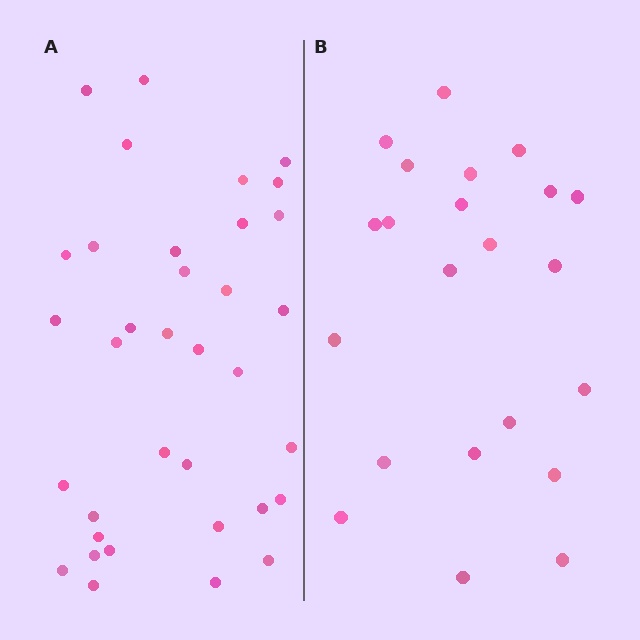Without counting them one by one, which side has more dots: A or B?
Region A (the left region) has more dots.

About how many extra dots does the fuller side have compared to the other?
Region A has approximately 15 more dots than region B.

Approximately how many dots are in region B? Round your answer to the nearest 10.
About 20 dots. (The exact count is 22, which rounds to 20.)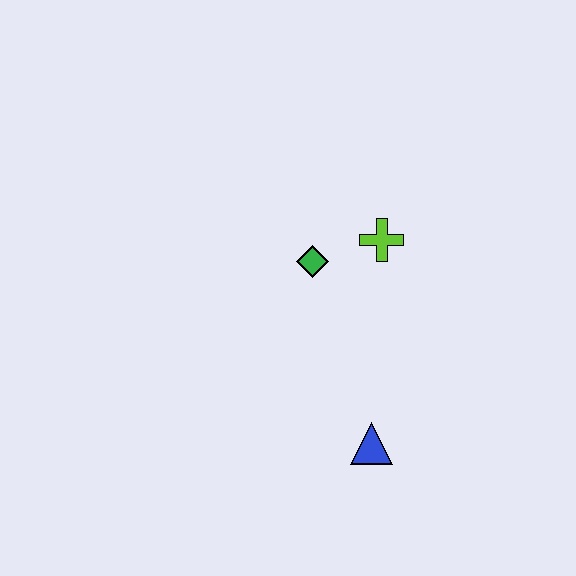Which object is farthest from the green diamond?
The blue triangle is farthest from the green diamond.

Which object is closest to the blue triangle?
The green diamond is closest to the blue triangle.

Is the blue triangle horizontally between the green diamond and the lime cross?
Yes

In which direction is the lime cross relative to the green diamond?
The lime cross is to the right of the green diamond.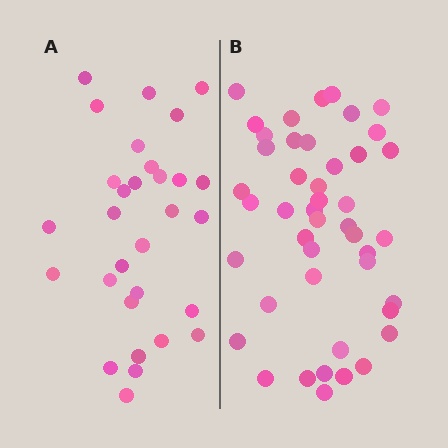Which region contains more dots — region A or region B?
Region B (the right region) has more dots.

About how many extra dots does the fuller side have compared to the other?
Region B has approximately 15 more dots than region A.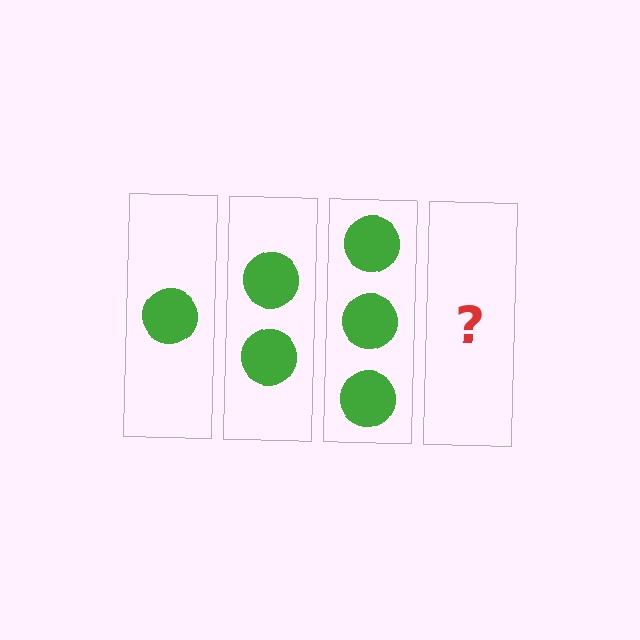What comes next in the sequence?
The next element should be 4 circles.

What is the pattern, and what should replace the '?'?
The pattern is that each step adds one more circle. The '?' should be 4 circles.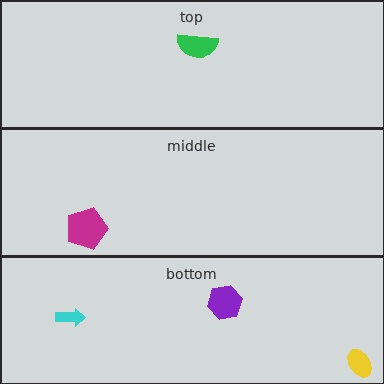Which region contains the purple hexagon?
The bottom region.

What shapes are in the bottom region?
The yellow ellipse, the purple hexagon, the cyan arrow.